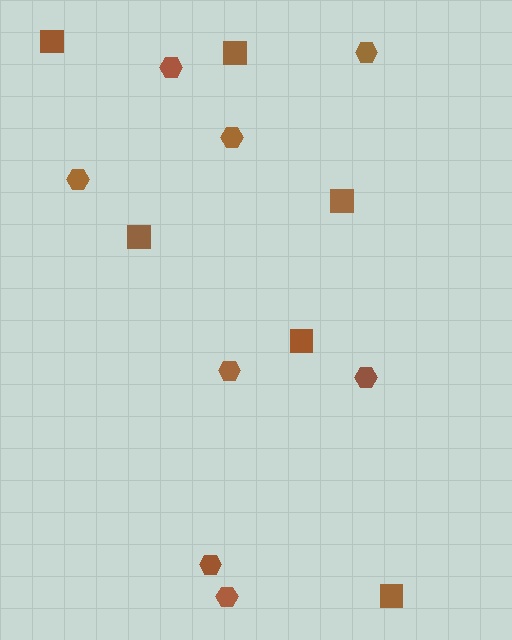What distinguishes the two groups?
There are 2 groups: one group of squares (6) and one group of hexagons (8).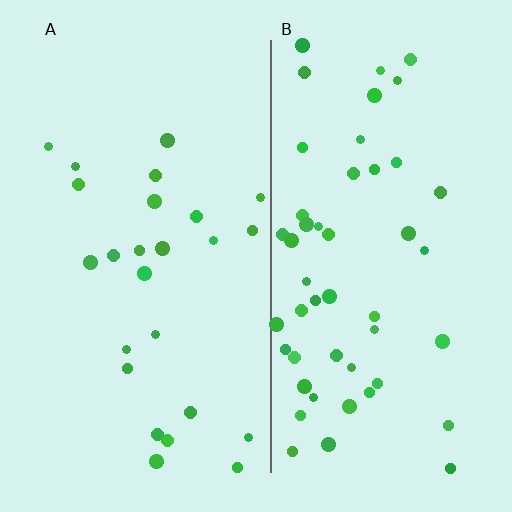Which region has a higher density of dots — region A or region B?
B (the right).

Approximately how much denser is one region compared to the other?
Approximately 2.0× — region B over region A.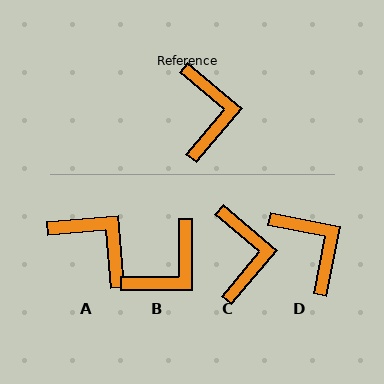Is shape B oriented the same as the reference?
No, it is off by about 50 degrees.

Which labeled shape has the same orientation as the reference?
C.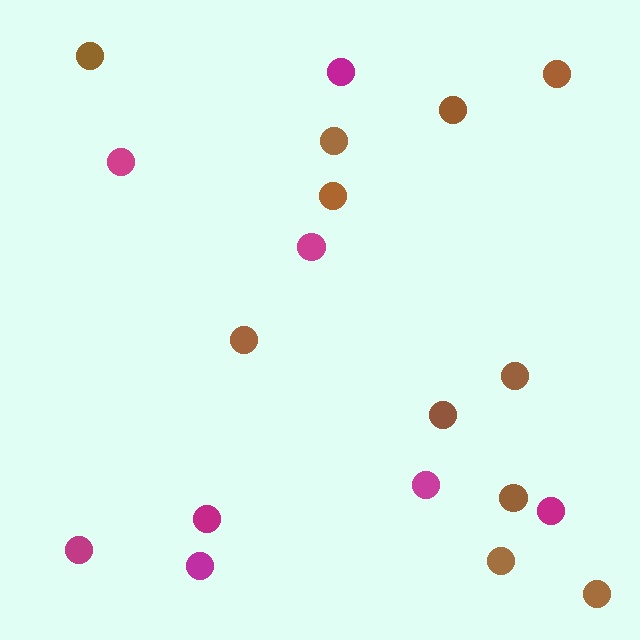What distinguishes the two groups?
There are 2 groups: one group of brown circles (11) and one group of magenta circles (8).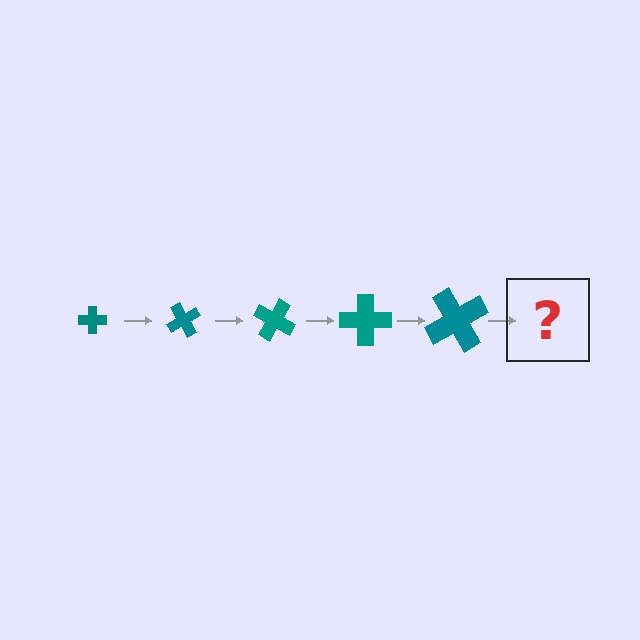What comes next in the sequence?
The next element should be a cross, larger than the previous one and rotated 300 degrees from the start.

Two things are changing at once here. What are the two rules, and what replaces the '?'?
The two rules are that the cross grows larger each step and it rotates 60 degrees each step. The '?' should be a cross, larger than the previous one and rotated 300 degrees from the start.